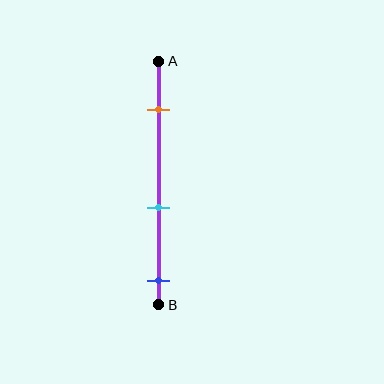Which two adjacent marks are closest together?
The cyan and blue marks are the closest adjacent pair.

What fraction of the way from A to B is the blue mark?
The blue mark is approximately 90% (0.9) of the way from A to B.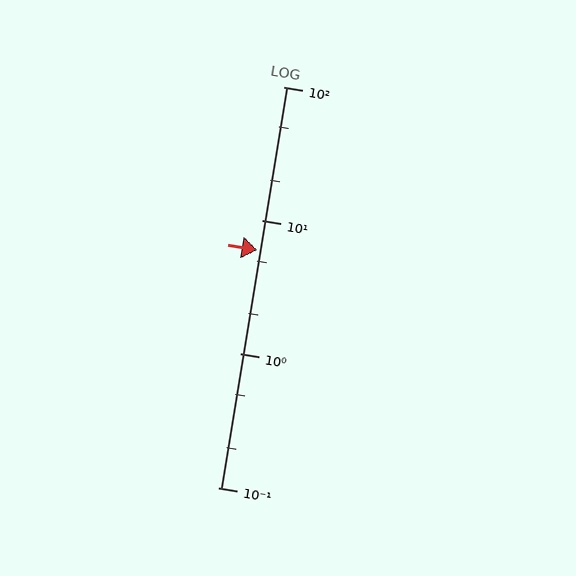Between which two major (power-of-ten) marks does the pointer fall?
The pointer is between 1 and 10.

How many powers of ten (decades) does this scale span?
The scale spans 3 decades, from 0.1 to 100.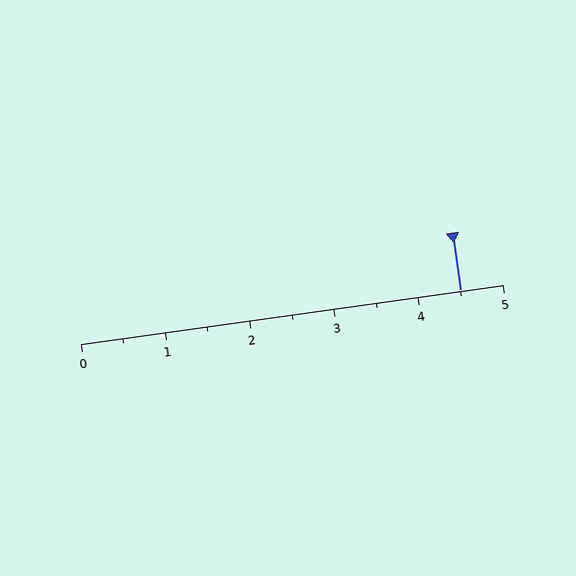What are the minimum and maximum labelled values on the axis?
The axis runs from 0 to 5.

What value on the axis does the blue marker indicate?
The marker indicates approximately 4.5.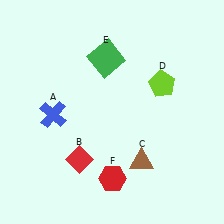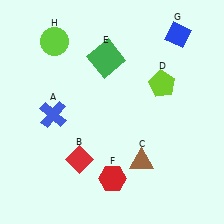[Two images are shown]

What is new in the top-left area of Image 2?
A lime circle (H) was added in the top-left area of Image 2.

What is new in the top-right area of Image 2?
A blue diamond (G) was added in the top-right area of Image 2.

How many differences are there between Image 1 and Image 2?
There are 2 differences between the two images.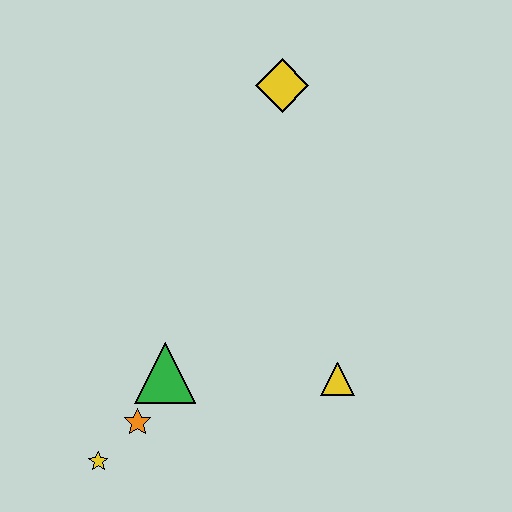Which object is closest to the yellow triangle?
The green triangle is closest to the yellow triangle.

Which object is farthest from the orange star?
The yellow diamond is farthest from the orange star.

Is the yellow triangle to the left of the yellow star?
No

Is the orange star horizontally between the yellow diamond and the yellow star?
Yes